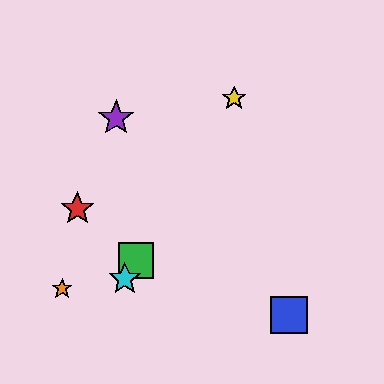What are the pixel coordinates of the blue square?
The blue square is at (289, 315).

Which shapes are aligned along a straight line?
The green square, the yellow star, the cyan star are aligned along a straight line.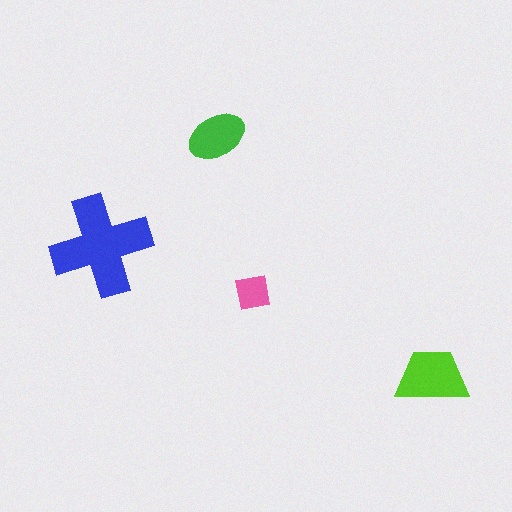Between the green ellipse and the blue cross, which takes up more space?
The blue cross.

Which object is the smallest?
The pink square.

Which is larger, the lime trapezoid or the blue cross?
The blue cross.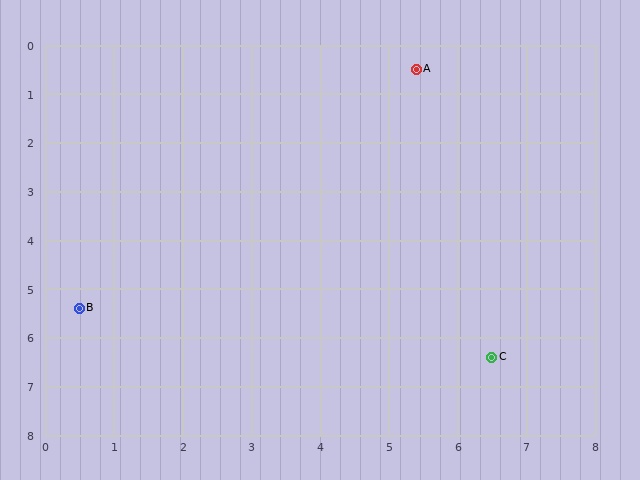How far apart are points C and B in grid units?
Points C and B are about 6.1 grid units apart.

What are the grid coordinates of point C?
Point C is at approximately (6.5, 6.4).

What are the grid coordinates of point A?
Point A is at approximately (5.4, 0.5).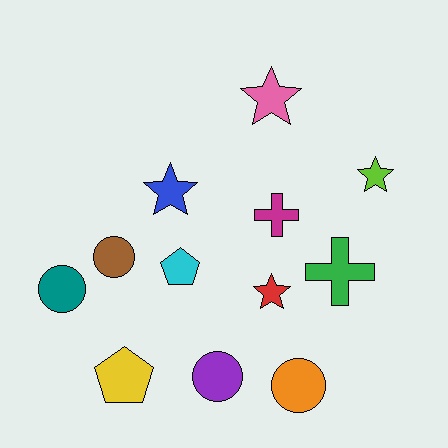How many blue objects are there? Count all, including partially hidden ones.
There is 1 blue object.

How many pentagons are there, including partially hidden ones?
There are 2 pentagons.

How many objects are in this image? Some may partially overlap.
There are 12 objects.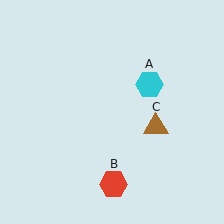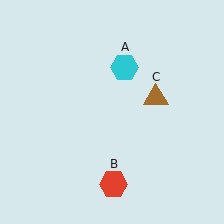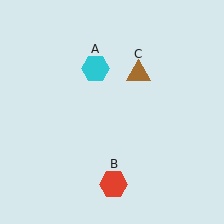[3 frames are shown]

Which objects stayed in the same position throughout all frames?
Red hexagon (object B) remained stationary.